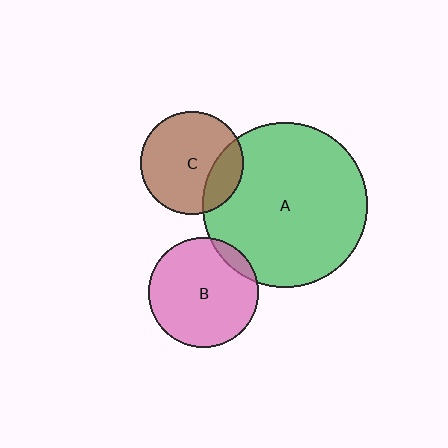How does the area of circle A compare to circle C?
Approximately 2.6 times.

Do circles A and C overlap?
Yes.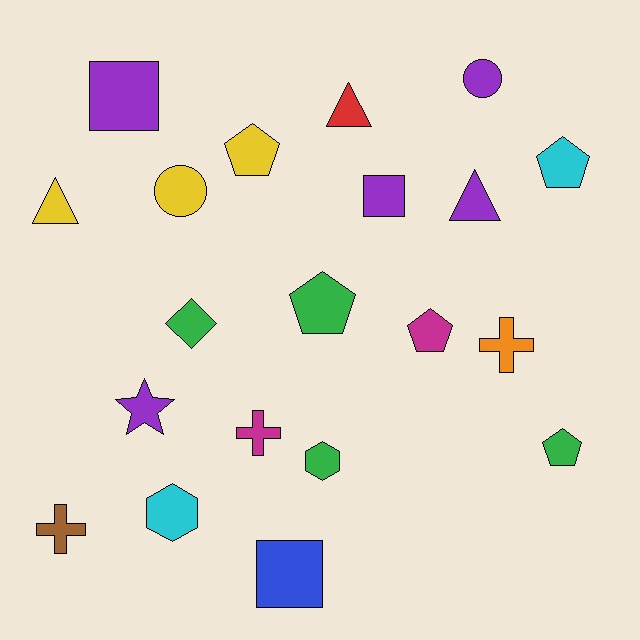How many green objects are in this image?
There are 4 green objects.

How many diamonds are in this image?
There is 1 diamond.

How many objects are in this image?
There are 20 objects.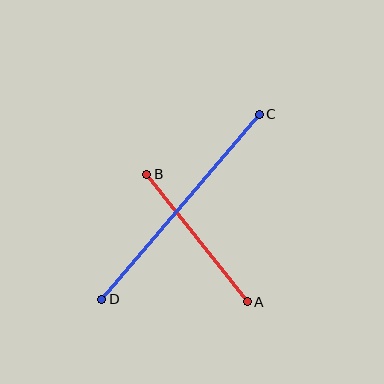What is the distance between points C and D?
The distance is approximately 243 pixels.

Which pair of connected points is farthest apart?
Points C and D are farthest apart.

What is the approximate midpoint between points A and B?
The midpoint is at approximately (197, 238) pixels.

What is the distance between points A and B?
The distance is approximately 162 pixels.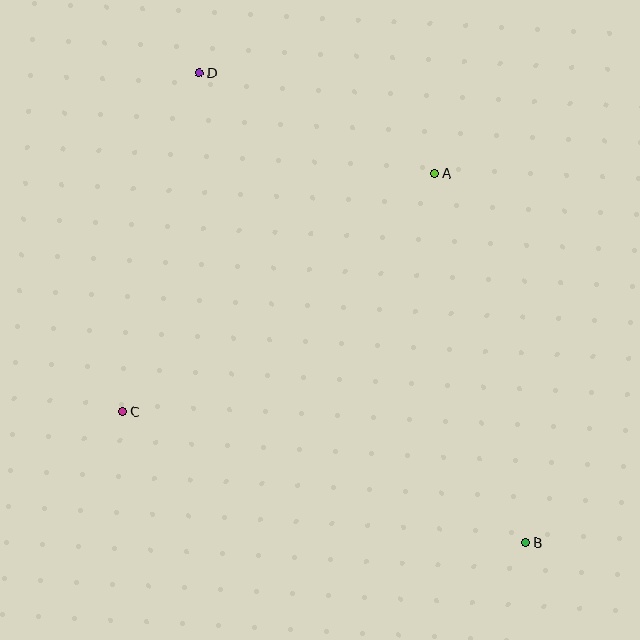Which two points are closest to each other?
Points A and D are closest to each other.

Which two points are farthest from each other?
Points B and D are farthest from each other.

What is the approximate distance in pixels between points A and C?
The distance between A and C is approximately 392 pixels.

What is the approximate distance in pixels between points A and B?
The distance between A and B is approximately 380 pixels.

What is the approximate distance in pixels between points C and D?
The distance between C and D is approximately 347 pixels.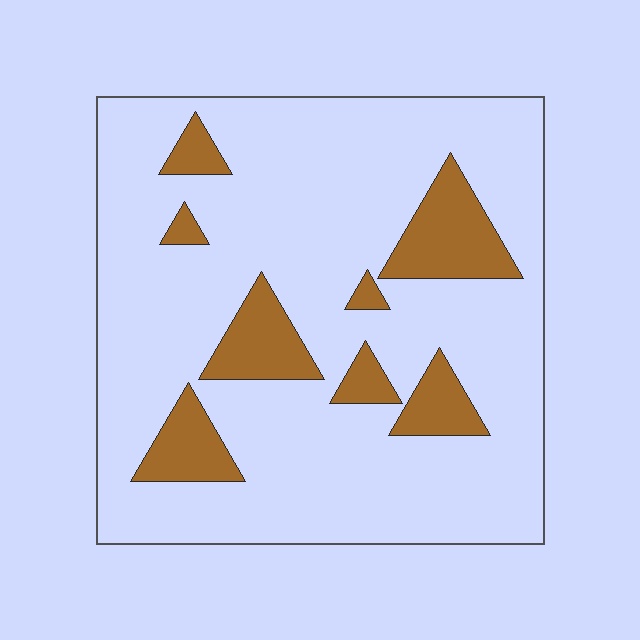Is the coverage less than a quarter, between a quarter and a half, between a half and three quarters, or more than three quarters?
Less than a quarter.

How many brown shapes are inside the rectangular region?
8.